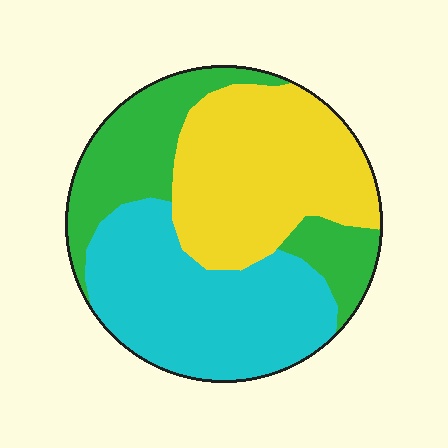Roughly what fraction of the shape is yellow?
Yellow takes up between a third and a half of the shape.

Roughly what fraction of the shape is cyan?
Cyan covers 38% of the shape.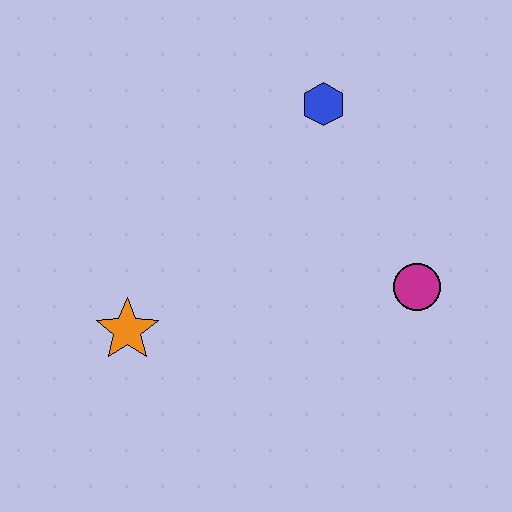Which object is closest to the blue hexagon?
The magenta circle is closest to the blue hexagon.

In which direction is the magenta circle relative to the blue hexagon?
The magenta circle is below the blue hexagon.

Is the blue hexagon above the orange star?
Yes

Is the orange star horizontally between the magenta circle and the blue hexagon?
No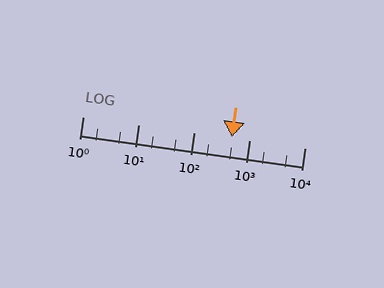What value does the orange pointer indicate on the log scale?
The pointer indicates approximately 490.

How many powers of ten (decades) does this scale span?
The scale spans 4 decades, from 1 to 10000.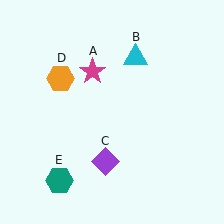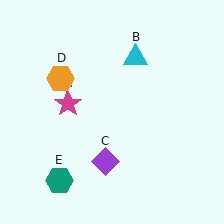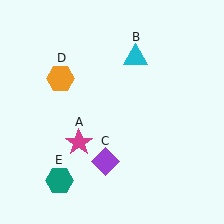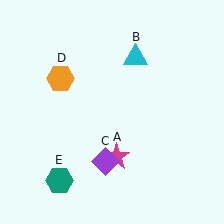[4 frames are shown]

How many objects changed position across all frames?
1 object changed position: magenta star (object A).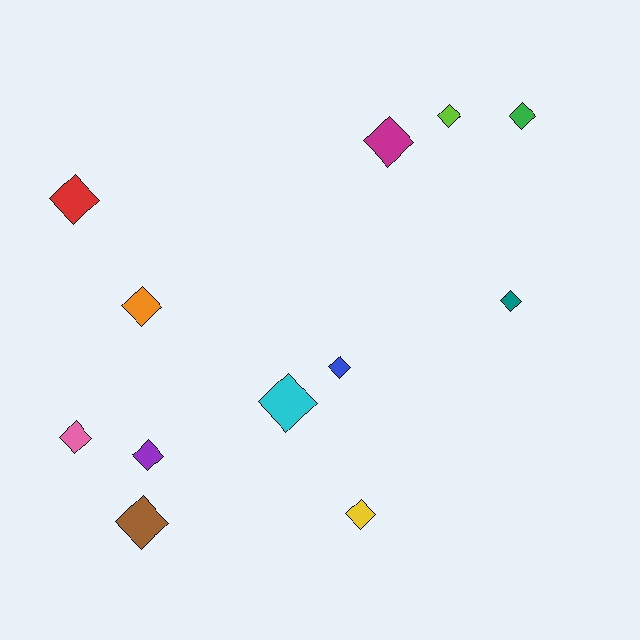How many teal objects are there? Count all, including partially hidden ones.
There is 1 teal object.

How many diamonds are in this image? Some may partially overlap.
There are 12 diamonds.